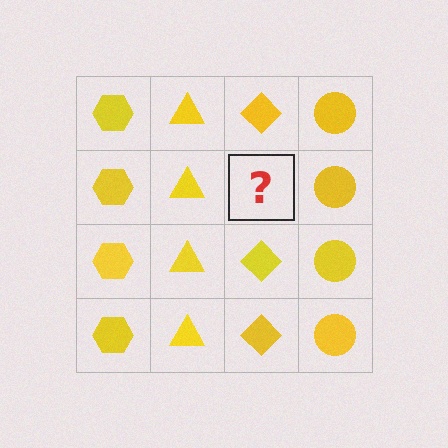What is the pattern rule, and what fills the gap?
The rule is that each column has a consistent shape. The gap should be filled with a yellow diamond.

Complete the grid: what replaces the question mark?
The question mark should be replaced with a yellow diamond.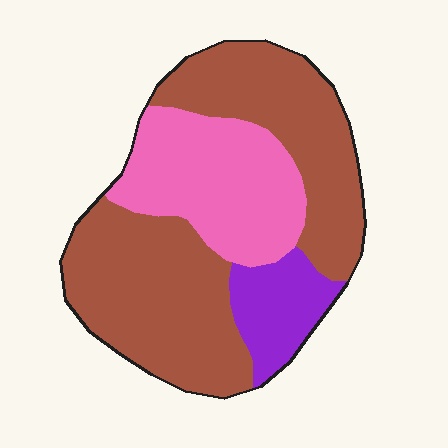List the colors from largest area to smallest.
From largest to smallest: brown, pink, purple.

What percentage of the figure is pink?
Pink covers roughly 30% of the figure.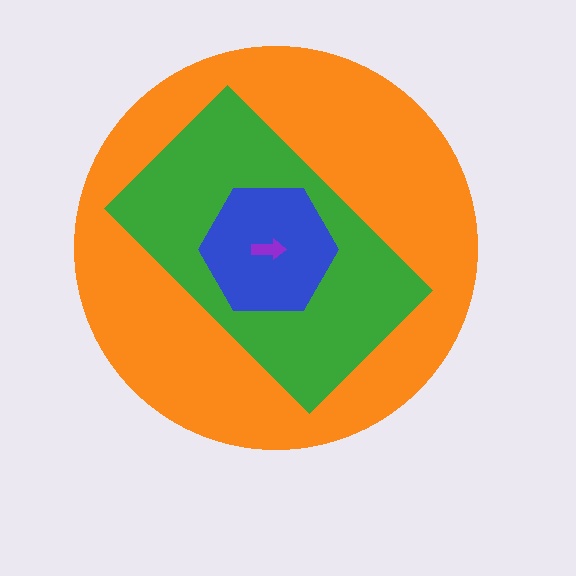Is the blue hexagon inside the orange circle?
Yes.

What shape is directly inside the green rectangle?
The blue hexagon.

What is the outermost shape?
The orange circle.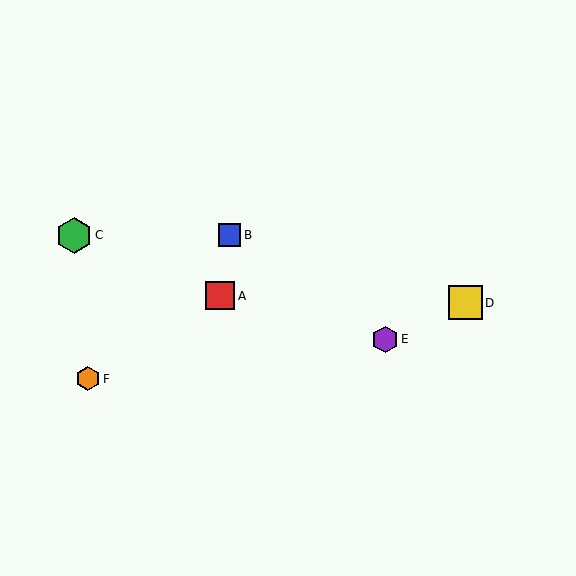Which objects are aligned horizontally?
Objects B, C are aligned horizontally.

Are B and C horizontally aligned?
Yes, both are at y≈235.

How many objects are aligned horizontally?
2 objects (B, C) are aligned horizontally.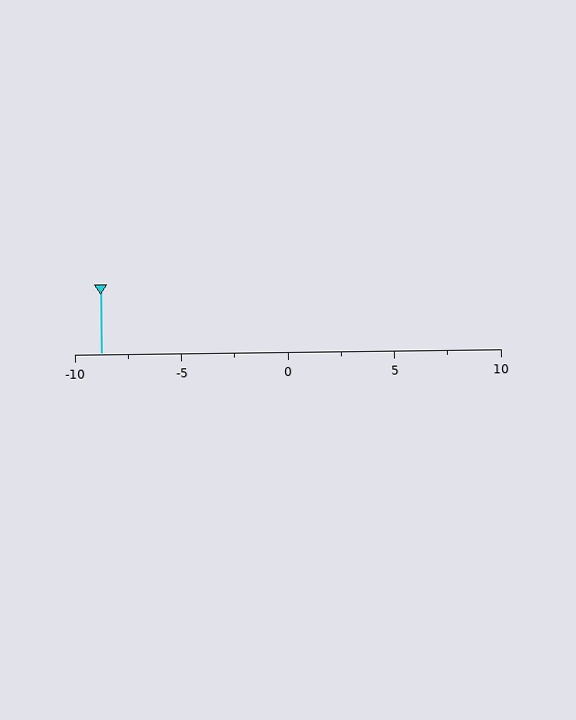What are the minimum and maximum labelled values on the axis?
The axis runs from -10 to 10.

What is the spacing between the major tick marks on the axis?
The major ticks are spaced 5 apart.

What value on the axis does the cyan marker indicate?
The marker indicates approximately -8.8.